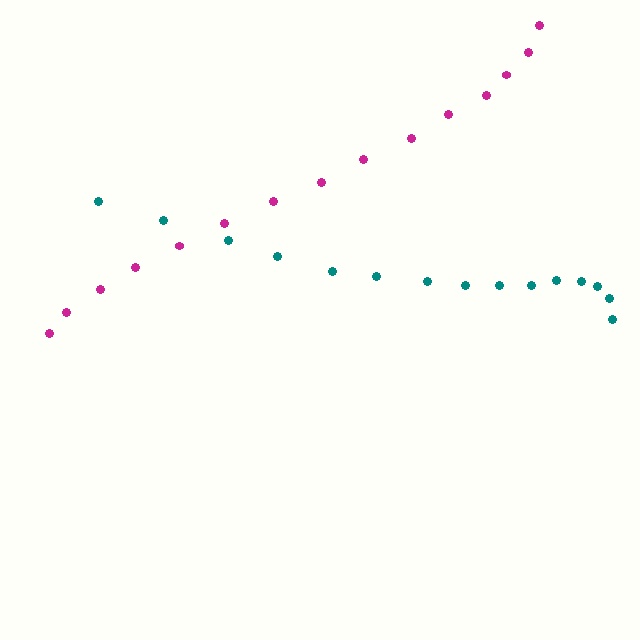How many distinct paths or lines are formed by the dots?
There are 2 distinct paths.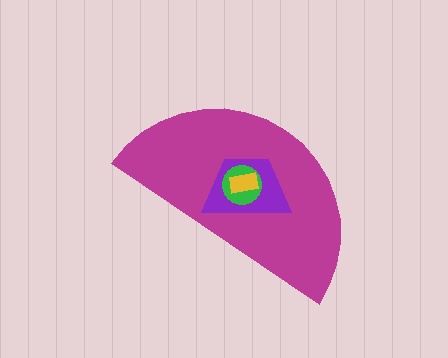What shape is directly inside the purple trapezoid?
The green circle.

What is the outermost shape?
The magenta semicircle.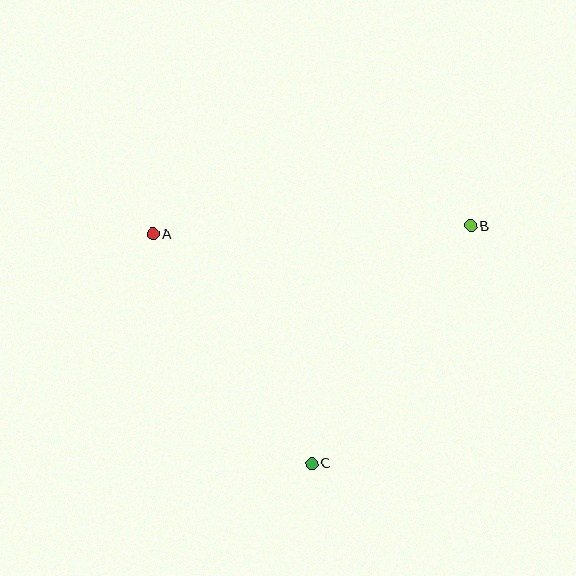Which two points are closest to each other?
Points A and C are closest to each other.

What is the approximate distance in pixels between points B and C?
The distance between B and C is approximately 286 pixels.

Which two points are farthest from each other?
Points A and B are farthest from each other.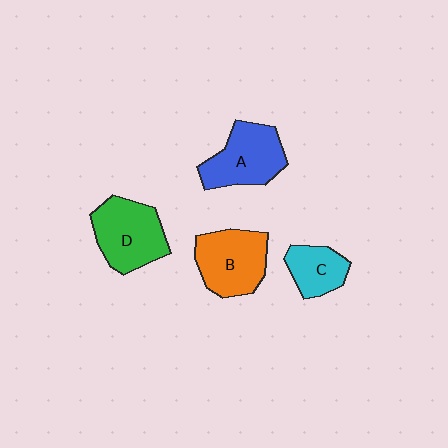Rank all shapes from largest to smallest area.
From largest to smallest: D (green), B (orange), A (blue), C (cyan).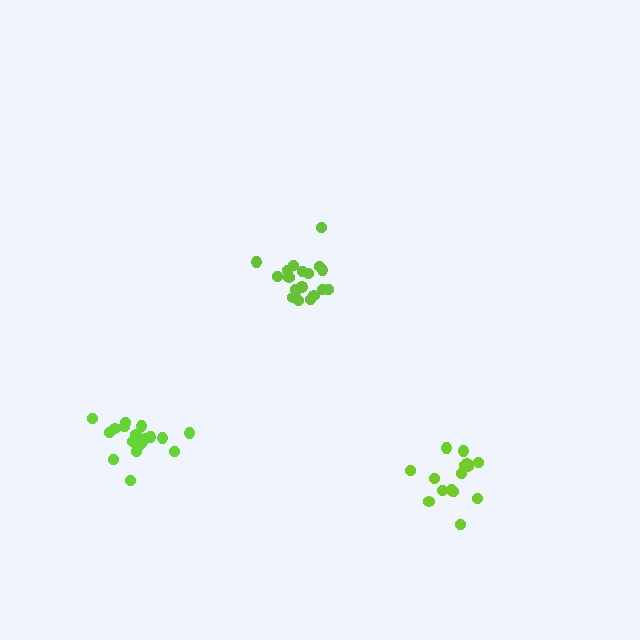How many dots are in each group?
Group 1: 15 dots, Group 2: 19 dots, Group 3: 19 dots (53 total).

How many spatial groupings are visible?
There are 3 spatial groupings.